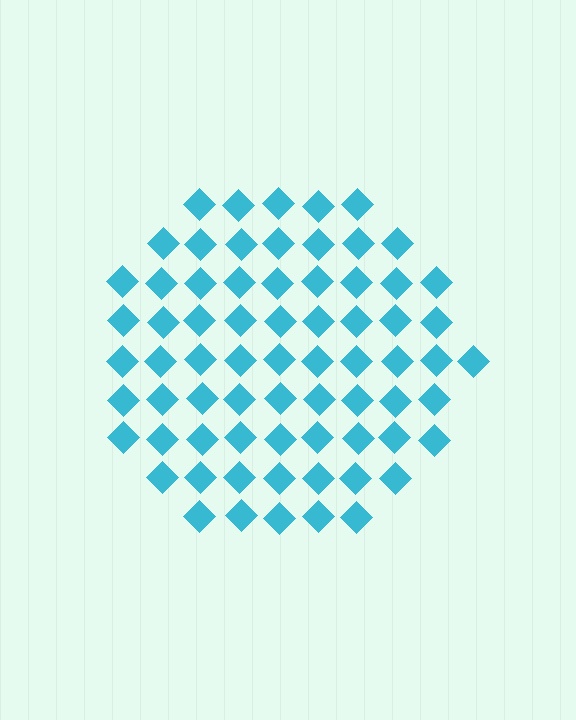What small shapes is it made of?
It is made of small diamonds.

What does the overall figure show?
The overall figure shows a circle.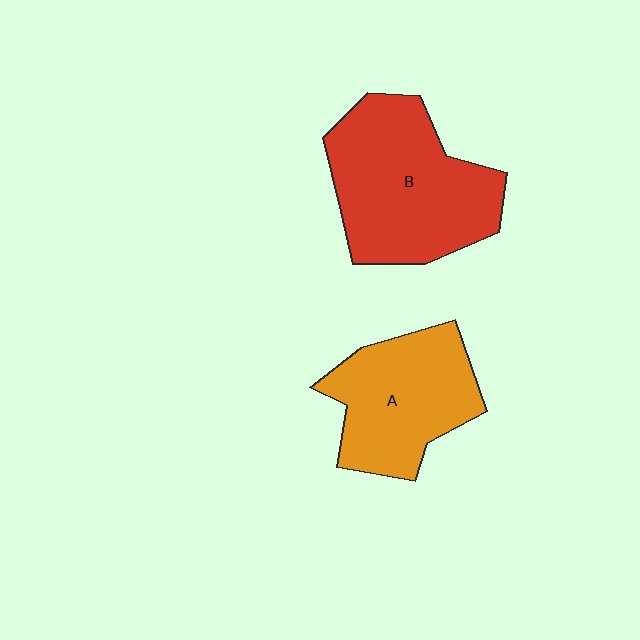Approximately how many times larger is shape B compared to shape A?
Approximately 1.3 times.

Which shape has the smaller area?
Shape A (orange).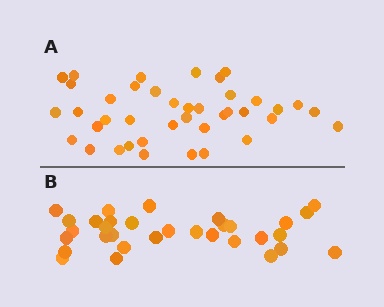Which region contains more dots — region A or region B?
Region A (the top region) has more dots.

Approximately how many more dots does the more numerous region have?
Region A has roughly 8 or so more dots than region B.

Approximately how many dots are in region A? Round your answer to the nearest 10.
About 40 dots.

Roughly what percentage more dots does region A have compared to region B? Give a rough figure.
About 25% more.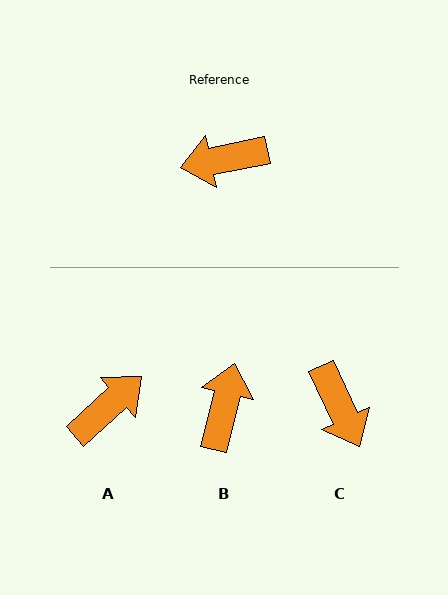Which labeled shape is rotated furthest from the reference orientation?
A, about 150 degrees away.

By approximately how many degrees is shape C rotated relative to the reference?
Approximately 104 degrees counter-clockwise.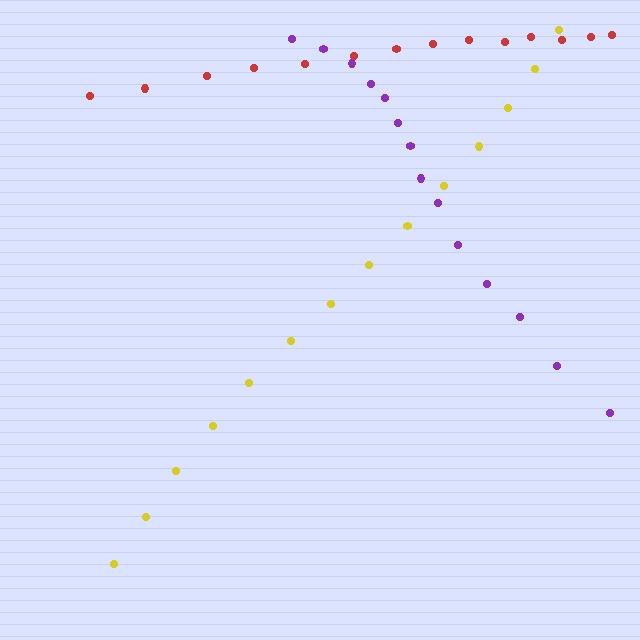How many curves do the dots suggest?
There are 3 distinct paths.